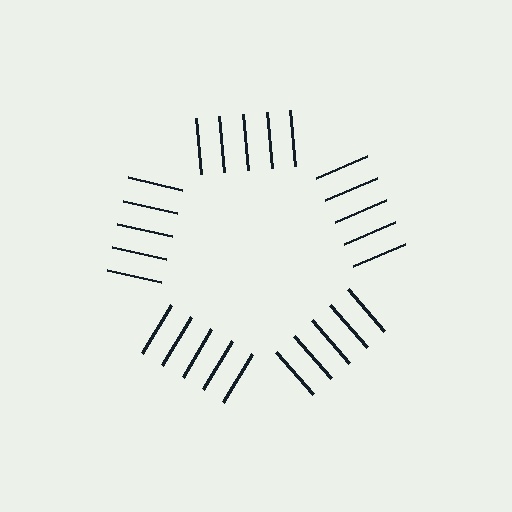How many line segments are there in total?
25 — 5 along each of the 5 edges.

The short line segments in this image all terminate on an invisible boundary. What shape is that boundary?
An illusory pentagon — the line segments terminate on its edges but no continuous stroke is drawn.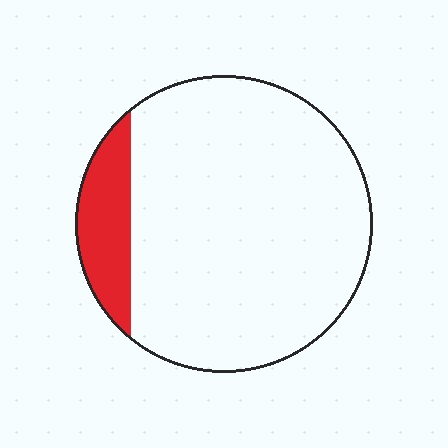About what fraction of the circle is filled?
About one eighth (1/8).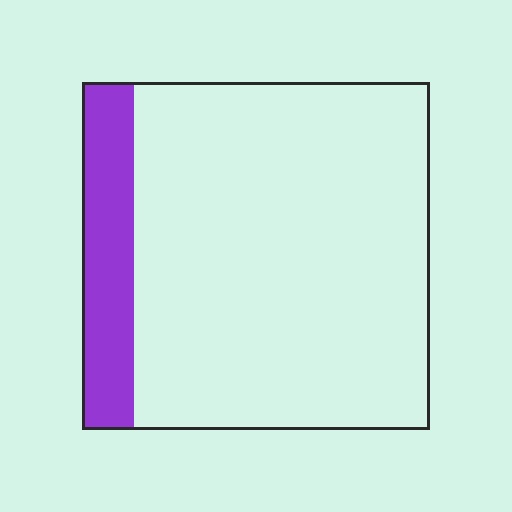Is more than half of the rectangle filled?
No.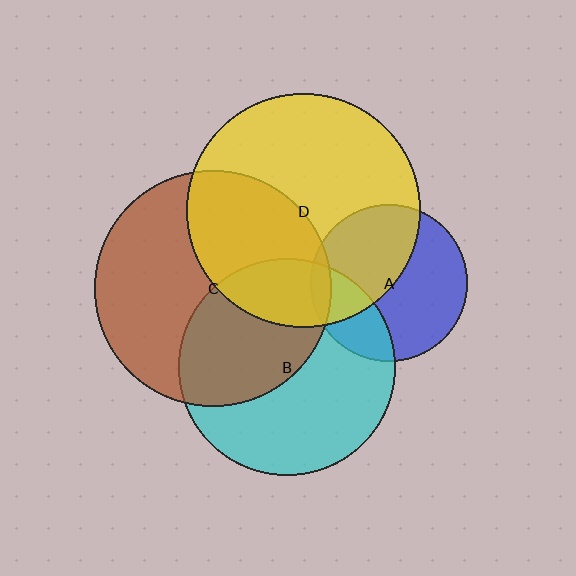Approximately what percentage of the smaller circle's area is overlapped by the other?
Approximately 40%.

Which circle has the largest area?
Circle C (brown).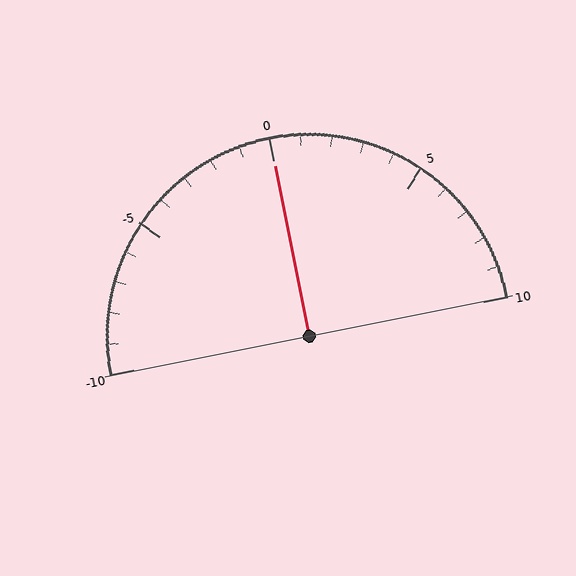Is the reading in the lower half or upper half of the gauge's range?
The reading is in the upper half of the range (-10 to 10).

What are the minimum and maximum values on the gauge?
The gauge ranges from -10 to 10.